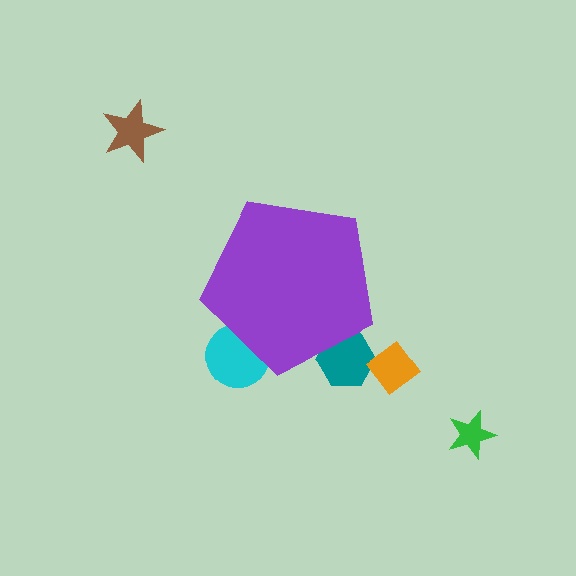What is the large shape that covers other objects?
A purple pentagon.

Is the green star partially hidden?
No, the green star is fully visible.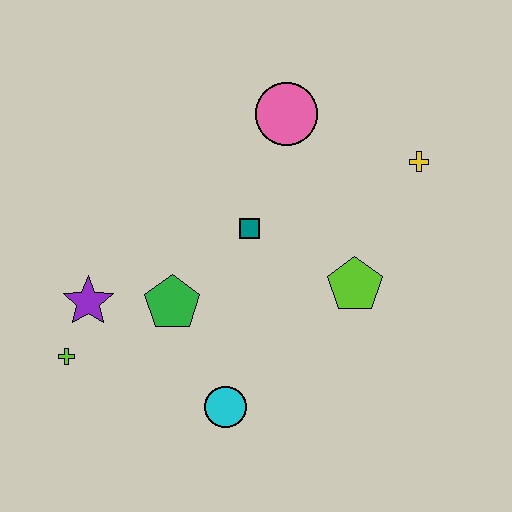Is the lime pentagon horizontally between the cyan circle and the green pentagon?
No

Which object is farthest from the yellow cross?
The lime cross is farthest from the yellow cross.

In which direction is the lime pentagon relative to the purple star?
The lime pentagon is to the right of the purple star.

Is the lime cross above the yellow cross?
No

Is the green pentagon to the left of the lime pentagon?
Yes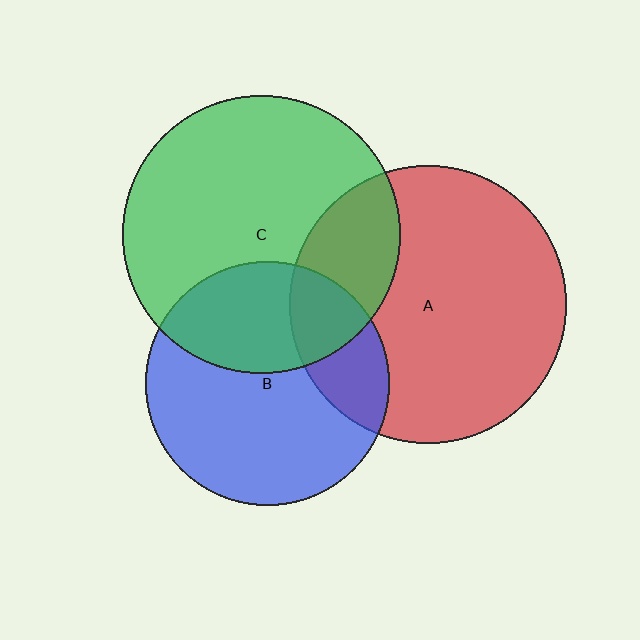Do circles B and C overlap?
Yes.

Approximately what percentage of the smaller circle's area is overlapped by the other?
Approximately 35%.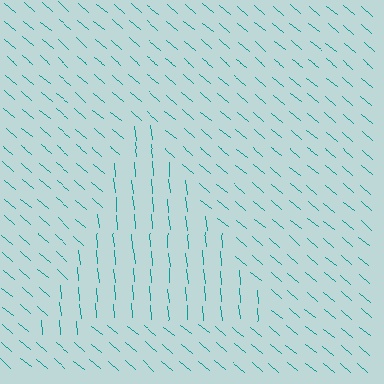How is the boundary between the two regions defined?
The boundary is defined purely by a change in line orientation (approximately 45 degrees difference). All lines are the same color and thickness.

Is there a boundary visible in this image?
Yes, there is a texture boundary formed by a change in line orientation.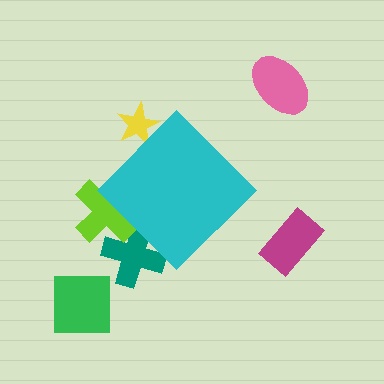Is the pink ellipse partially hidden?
No, the pink ellipse is fully visible.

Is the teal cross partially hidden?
Yes, the teal cross is partially hidden behind the cyan diamond.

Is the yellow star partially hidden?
Yes, the yellow star is partially hidden behind the cyan diamond.